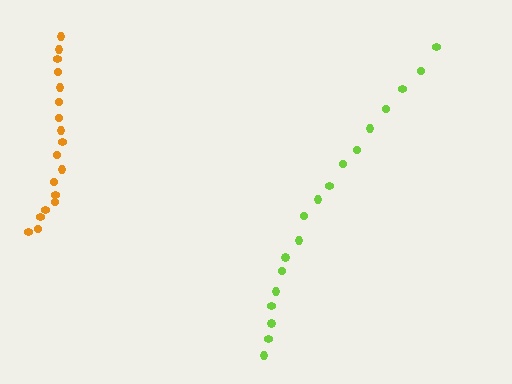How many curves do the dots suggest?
There are 2 distinct paths.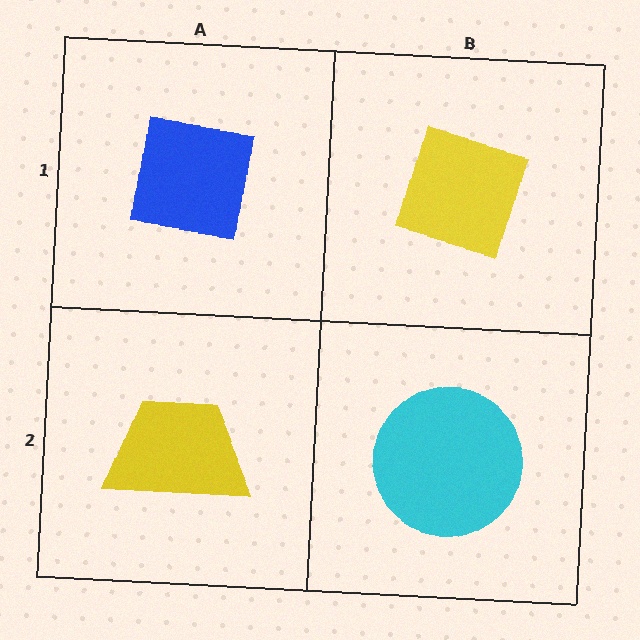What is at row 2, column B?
A cyan circle.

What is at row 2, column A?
A yellow trapezoid.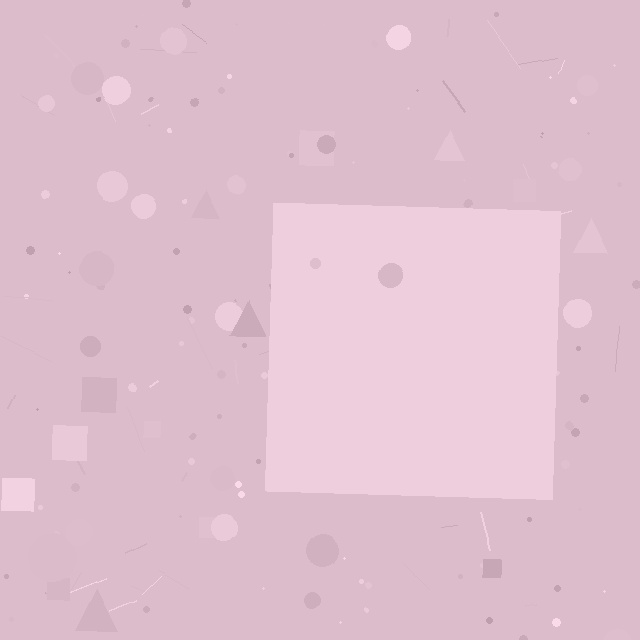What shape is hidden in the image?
A square is hidden in the image.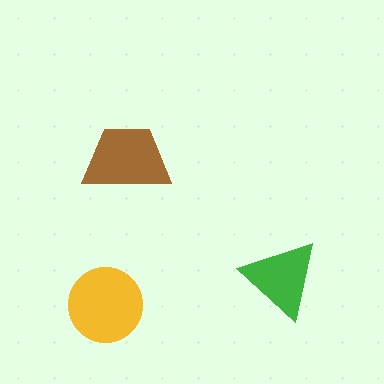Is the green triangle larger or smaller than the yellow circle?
Smaller.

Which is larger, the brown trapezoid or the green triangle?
The brown trapezoid.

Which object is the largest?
The yellow circle.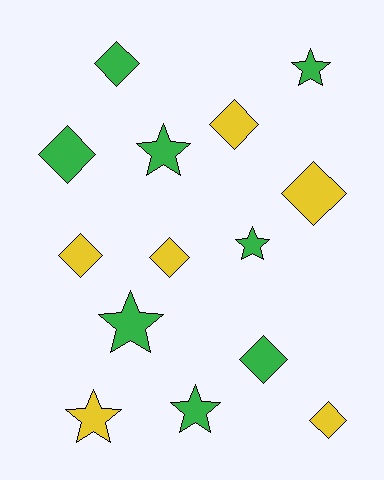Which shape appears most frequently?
Diamond, with 8 objects.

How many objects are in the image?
There are 14 objects.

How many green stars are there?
There are 5 green stars.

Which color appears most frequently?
Green, with 8 objects.